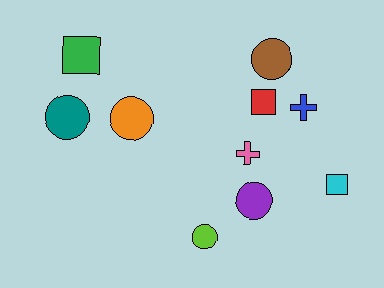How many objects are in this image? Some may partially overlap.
There are 10 objects.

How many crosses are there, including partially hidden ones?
There are 2 crosses.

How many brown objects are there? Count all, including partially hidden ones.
There is 1 brown object.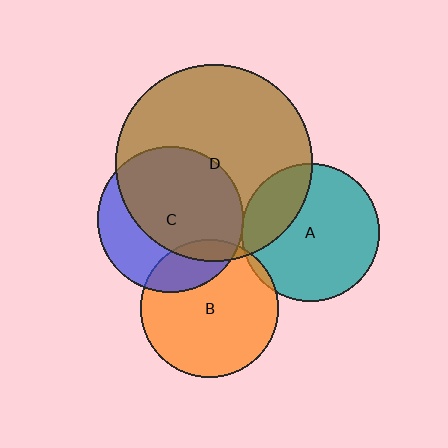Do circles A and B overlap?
Yes.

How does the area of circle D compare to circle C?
Approximately 1.8 times.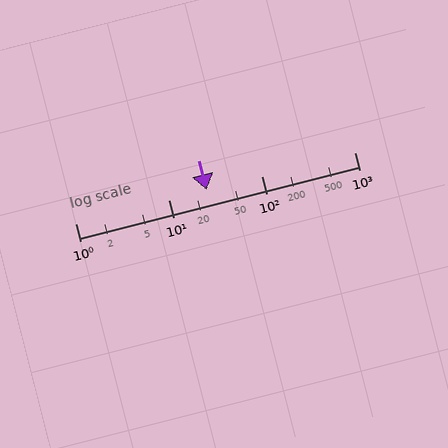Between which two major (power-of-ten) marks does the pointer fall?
The pointer is between 10 and 100.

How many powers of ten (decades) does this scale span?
The scale spans 3 decades, from 1 to 1000.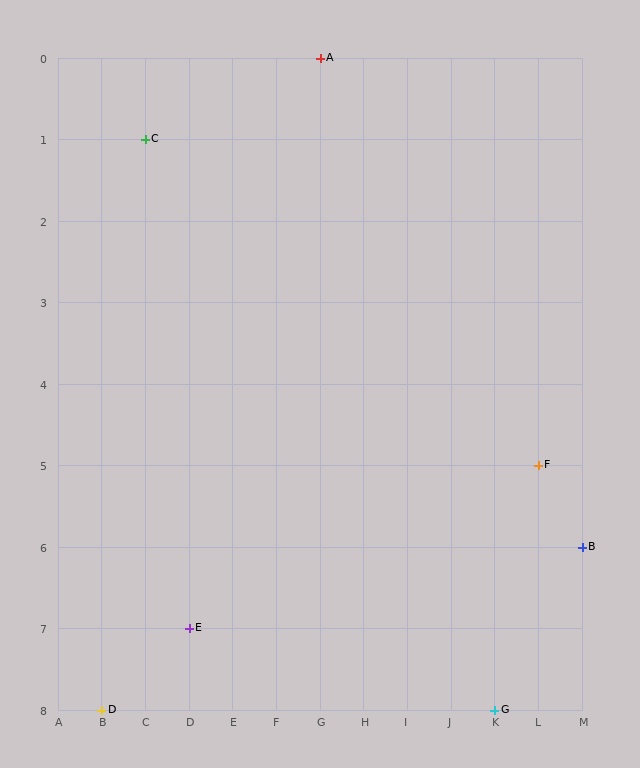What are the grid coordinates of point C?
Point C is at grid coordinates (C, 1).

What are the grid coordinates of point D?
Point D is at grid coordinates (B, 8).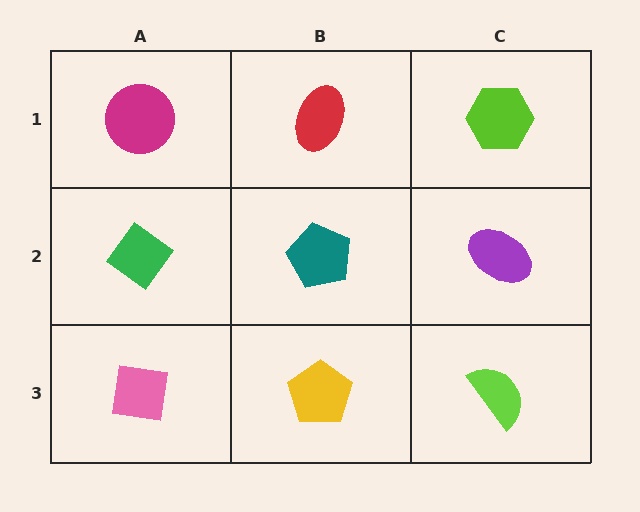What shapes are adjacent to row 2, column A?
A magenta circle (row 1, column A), a pink square (row 3, column A), a teal pentagon (row 2, column B).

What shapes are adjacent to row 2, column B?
A red ellipse (row 1, column B), a yellow pentagon (row 3, column B), a green diamond (row 2, column A), a purple ellipse (row 2, column C).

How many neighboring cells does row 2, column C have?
3.